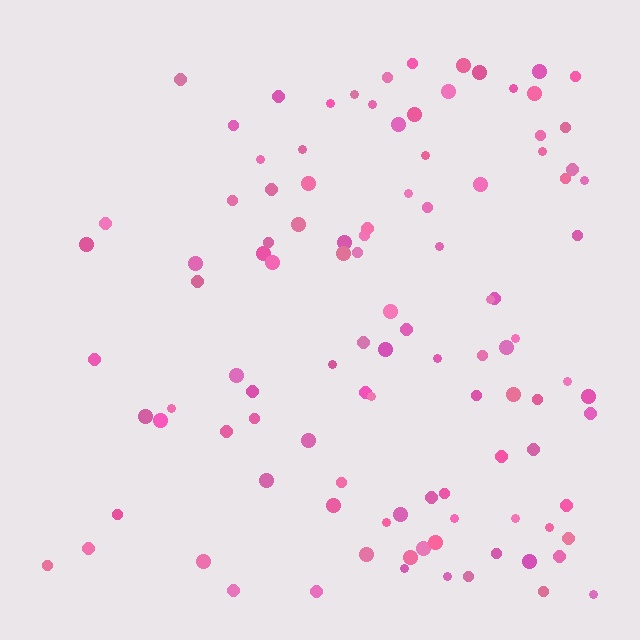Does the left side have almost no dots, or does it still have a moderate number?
Still a moderate number, just noticeably fewer than the right.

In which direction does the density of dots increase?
From left to right, with the right side densest.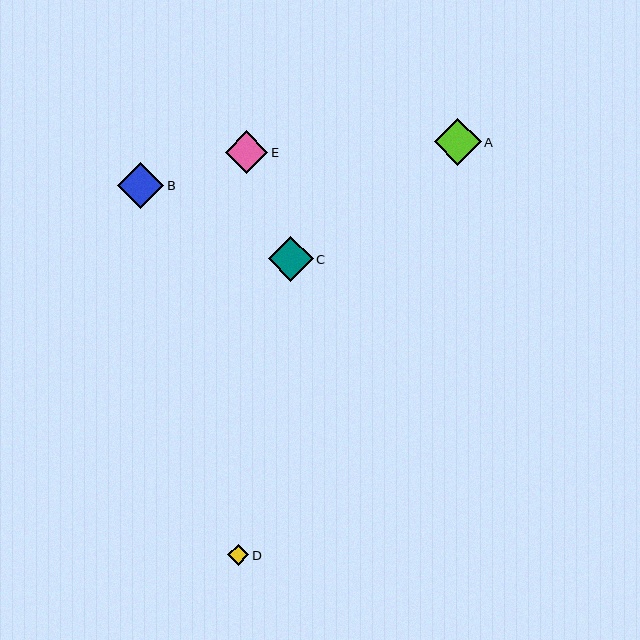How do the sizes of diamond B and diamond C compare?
Diamond B and diamond C are approximately the same size.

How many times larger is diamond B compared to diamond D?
Diamond B is approximately 2.2 times the size of diamond D.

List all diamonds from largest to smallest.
From largest to smallest: A, B, C, E, D.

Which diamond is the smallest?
Diamond D is the smallest with a size of approximately 21 pixels.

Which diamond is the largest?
Diamond A is the largest with a size of approximately 47 pixels.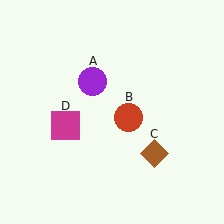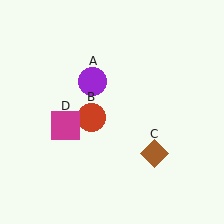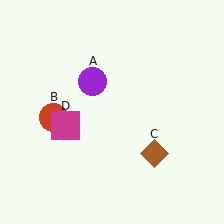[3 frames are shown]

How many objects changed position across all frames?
1 object changed position: red circle (object B).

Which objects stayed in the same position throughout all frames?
Purple circle (object A) and brown diamond (object C) and magenta square (object D) remained stationary.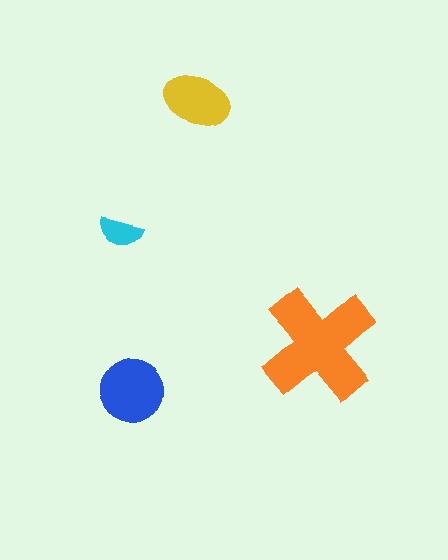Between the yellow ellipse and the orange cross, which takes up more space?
The orange cross.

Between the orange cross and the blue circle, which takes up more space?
The orange cross.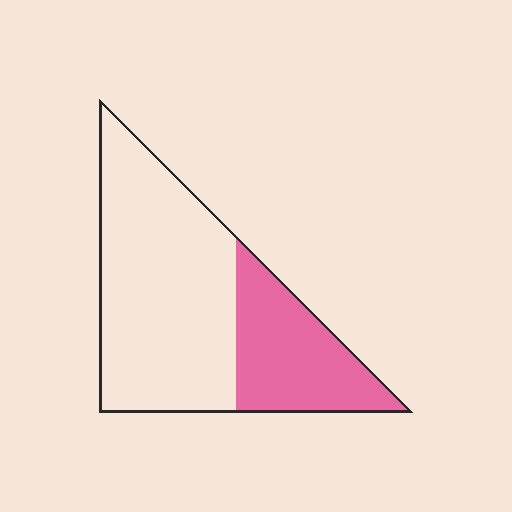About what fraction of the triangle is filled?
About one third (1/3).